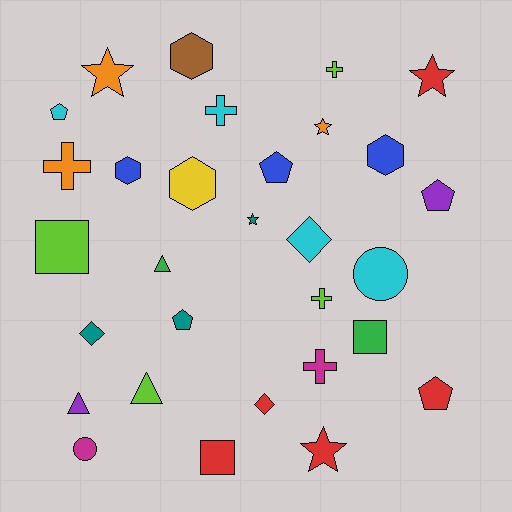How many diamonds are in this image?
There are 3 diamonds.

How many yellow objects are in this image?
There is 1 yellow object.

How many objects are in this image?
There are 30 objects.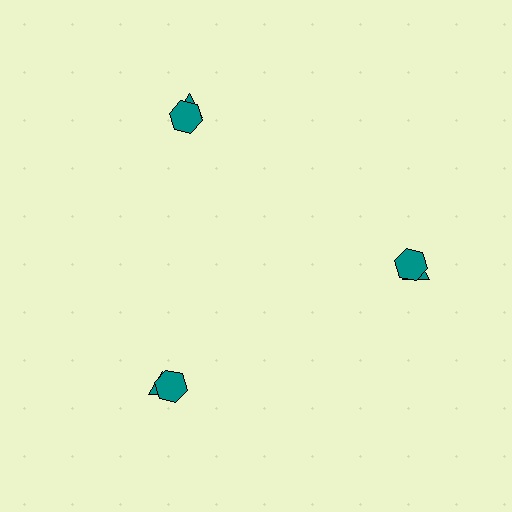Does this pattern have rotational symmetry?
Yes, this pattern has 3-fold rotational symmetry. It looks the same after rotating 120 degrees around the center.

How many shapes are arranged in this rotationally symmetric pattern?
There are 6 shapes, arranged in 3 groups of 2.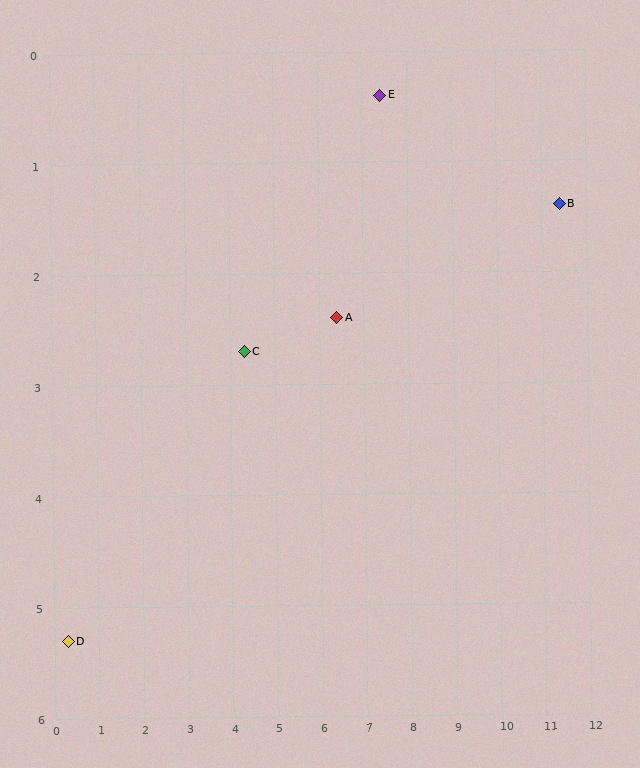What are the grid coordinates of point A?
Point A is at approximately (6.4, 2.4).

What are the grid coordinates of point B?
Point B is at approximately (11.4, 1.4).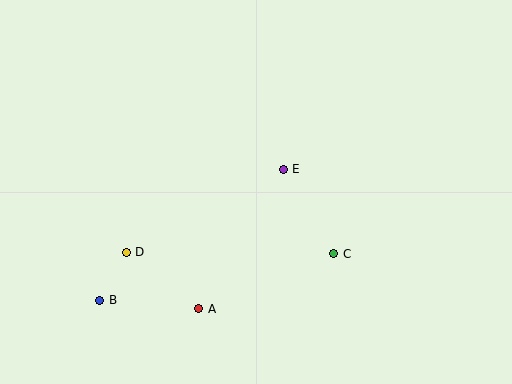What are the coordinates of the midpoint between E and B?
The midpoint between E and B is at (191, 235).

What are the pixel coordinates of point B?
Point B is at (100, 300).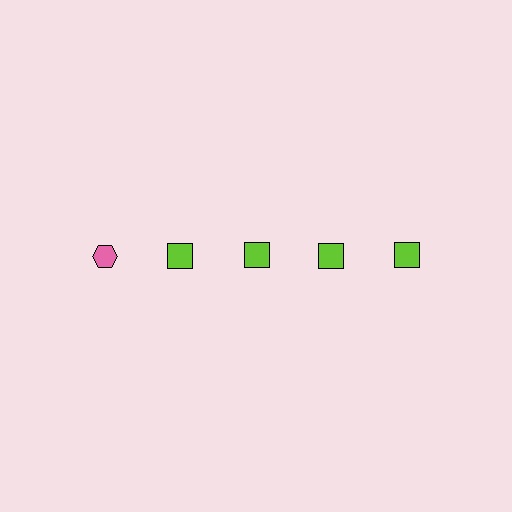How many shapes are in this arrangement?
There are 5 shapes arranged in a grid pattern.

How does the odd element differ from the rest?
It differs in both color (pink instead of lime) and shape (hexagon instead of square).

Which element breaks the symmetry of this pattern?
The pink hexagon in the top row, leftmost column breaks the symmetry. All other shapes are lime squares.